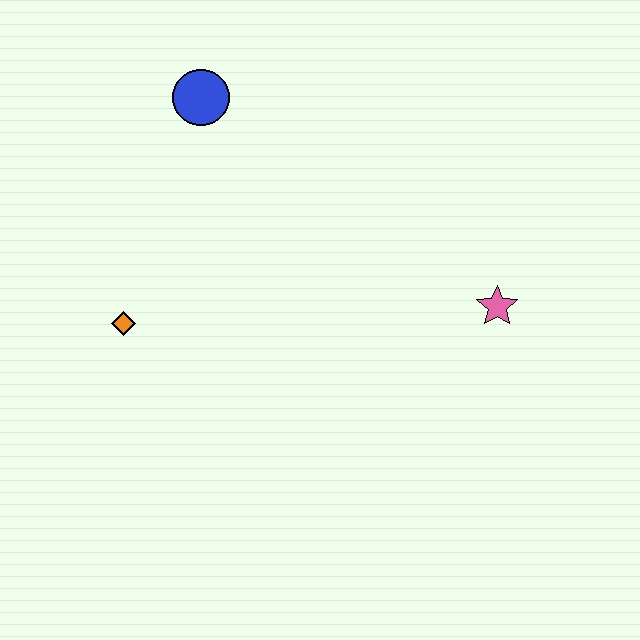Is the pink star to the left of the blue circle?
No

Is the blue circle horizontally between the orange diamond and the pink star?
Yes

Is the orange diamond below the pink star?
Yes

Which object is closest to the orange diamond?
The blue circle is closest to the orange diamond.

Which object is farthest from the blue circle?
The pink star is farthest from the blue circle.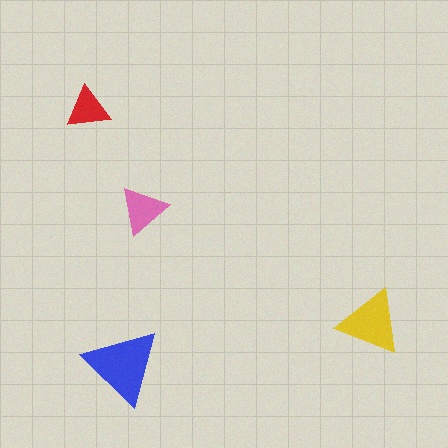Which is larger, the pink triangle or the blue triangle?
The blue one.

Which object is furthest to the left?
The red triangle is leftmost.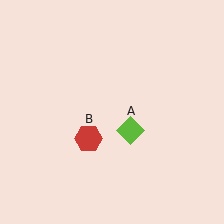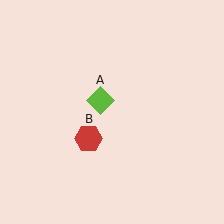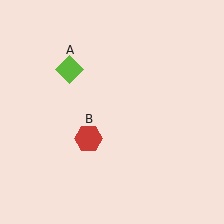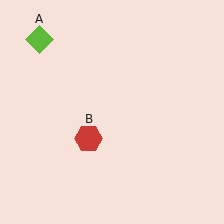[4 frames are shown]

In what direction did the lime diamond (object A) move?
The lime diamond (object A) moved up and to the left.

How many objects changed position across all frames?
1 object changed position: lime diamond (object A).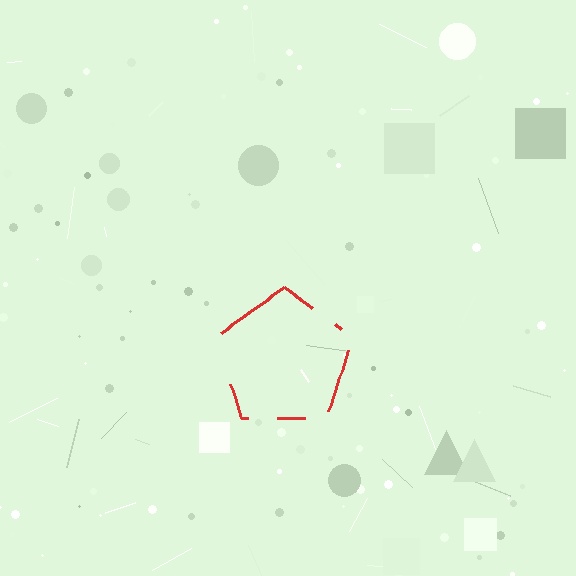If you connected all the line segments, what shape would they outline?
They would outline a pentagon.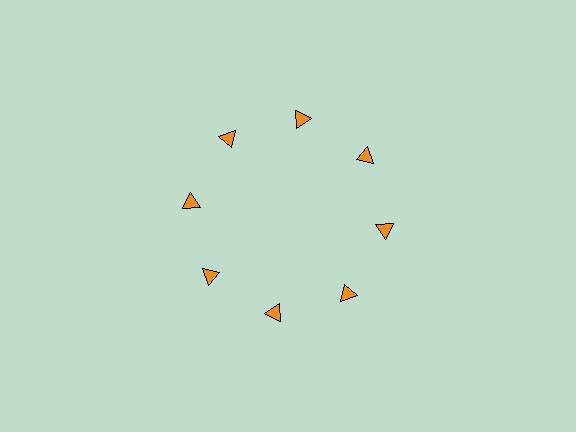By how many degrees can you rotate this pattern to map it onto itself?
The pattern maps onto itself every 45 degrees of rotation.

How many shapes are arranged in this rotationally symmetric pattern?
There are 8 shapes, arranged in 8 groups of 1.